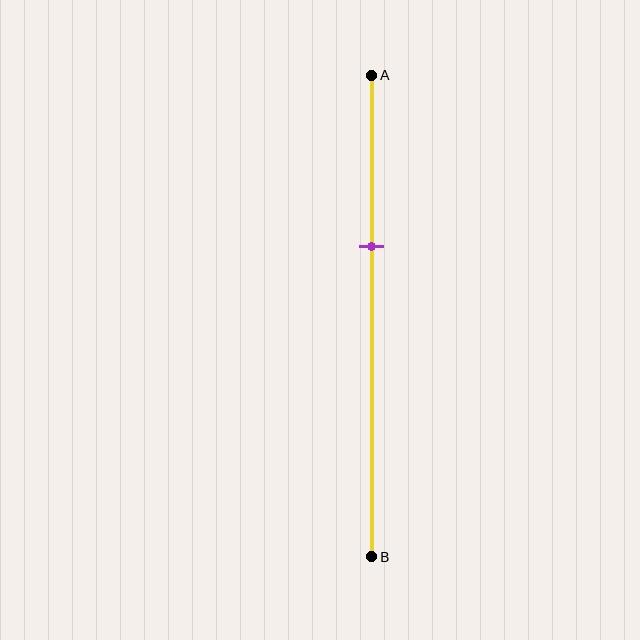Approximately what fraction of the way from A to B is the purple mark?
The purple mark is approximately 35% of the way from A to B.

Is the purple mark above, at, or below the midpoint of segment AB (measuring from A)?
The purple mark is above the midpoint of segment AB.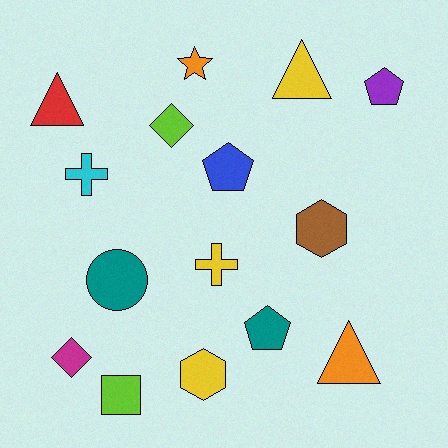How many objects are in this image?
There are 15 objects.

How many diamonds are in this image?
There are 2 diamonds.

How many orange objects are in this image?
There are 2 orange objects.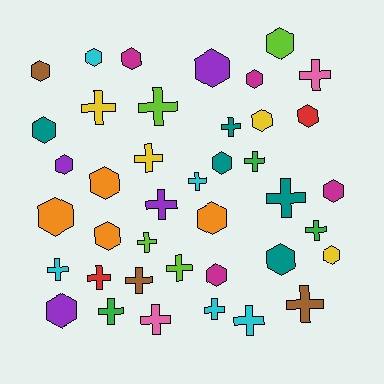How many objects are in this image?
There are 40 objects.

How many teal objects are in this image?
There are 5 teal objects.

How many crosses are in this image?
There are 20 crosses.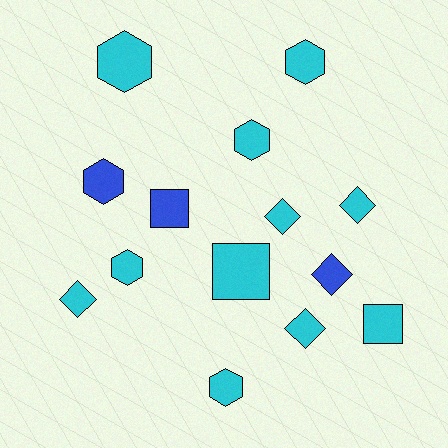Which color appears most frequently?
Cyan, with 11 objects.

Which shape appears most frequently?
Hexagon, with 6 objects.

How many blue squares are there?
There is 1 blue square.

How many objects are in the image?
There are 14 objects.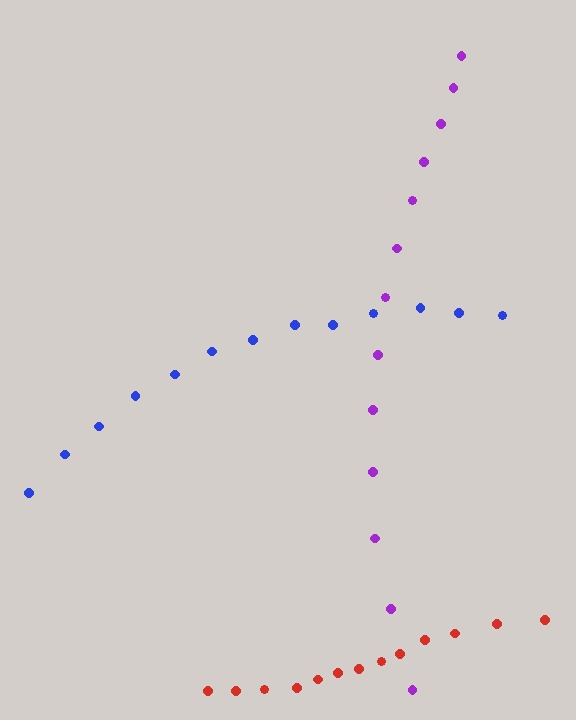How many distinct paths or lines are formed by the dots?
There are 3 distinct paths.